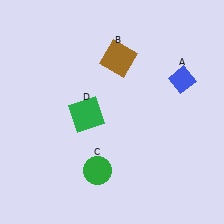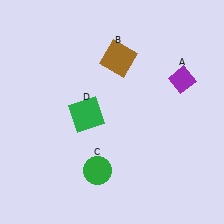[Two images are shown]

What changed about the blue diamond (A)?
In Image 1, A is blue. In Image 2, it changed to purple.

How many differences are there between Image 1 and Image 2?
There is 1 difference between the two images.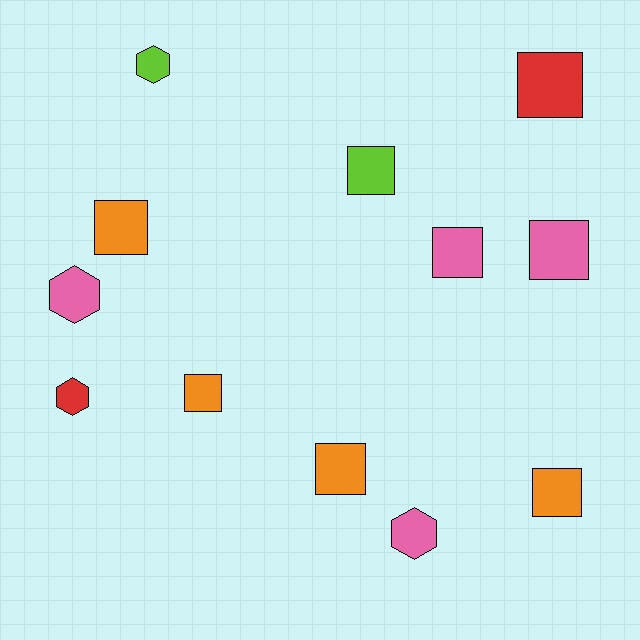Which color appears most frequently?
Orange, with 4 objects.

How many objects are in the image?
There are 12 objects.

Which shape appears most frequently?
Square, with 8 objects.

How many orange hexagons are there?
There are no orange hexagons.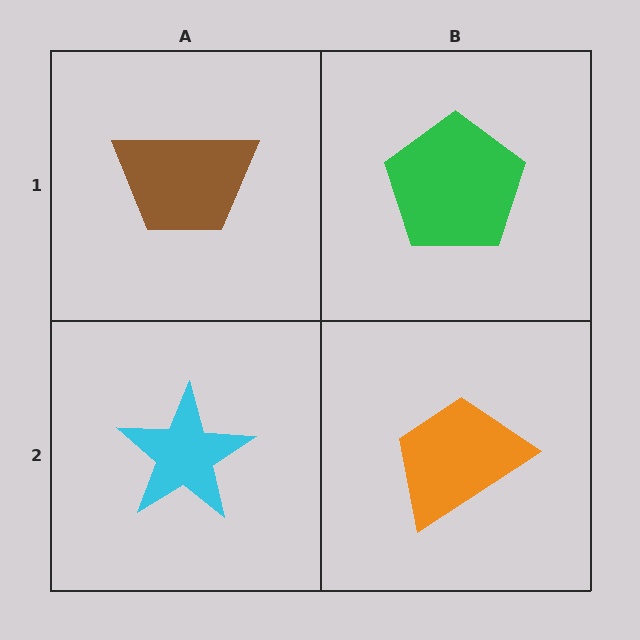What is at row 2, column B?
An orange trapezoid.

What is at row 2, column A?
A cyan star.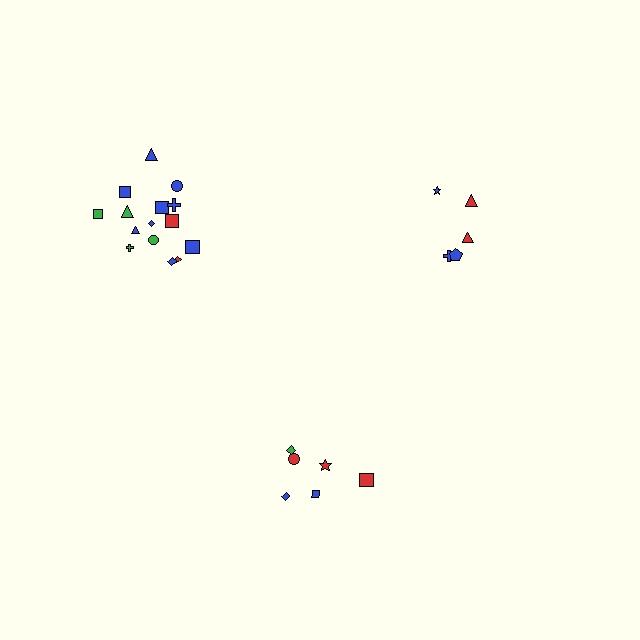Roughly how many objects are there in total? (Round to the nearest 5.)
Roughly 25 objects in total.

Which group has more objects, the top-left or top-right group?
The top-left group.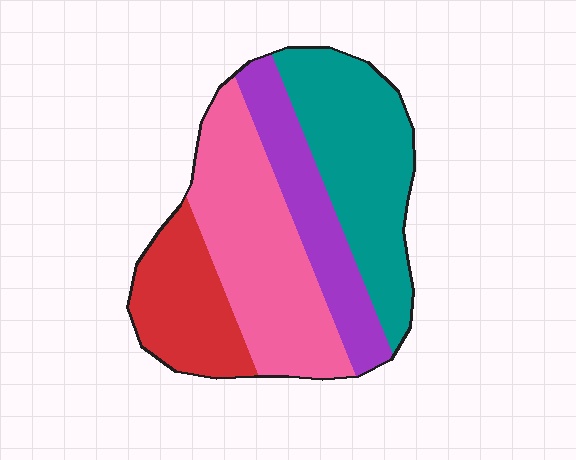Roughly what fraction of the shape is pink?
Pink takes up about one third (1/3) of the shape.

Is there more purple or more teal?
Teal.